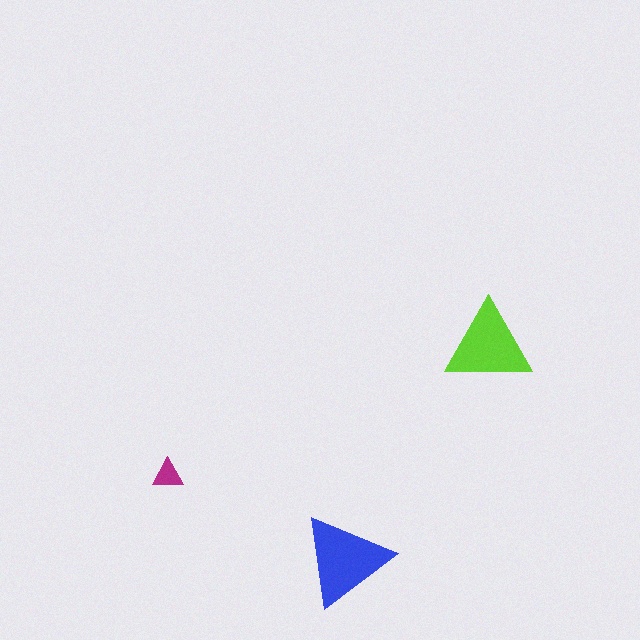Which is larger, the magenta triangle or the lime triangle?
The lime one.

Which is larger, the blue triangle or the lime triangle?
The blue one.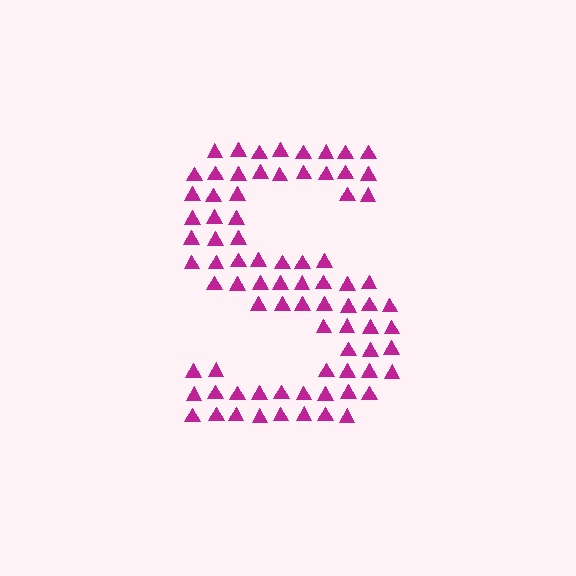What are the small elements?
The small elements are triangles.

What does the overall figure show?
The overall figure shows the letter S.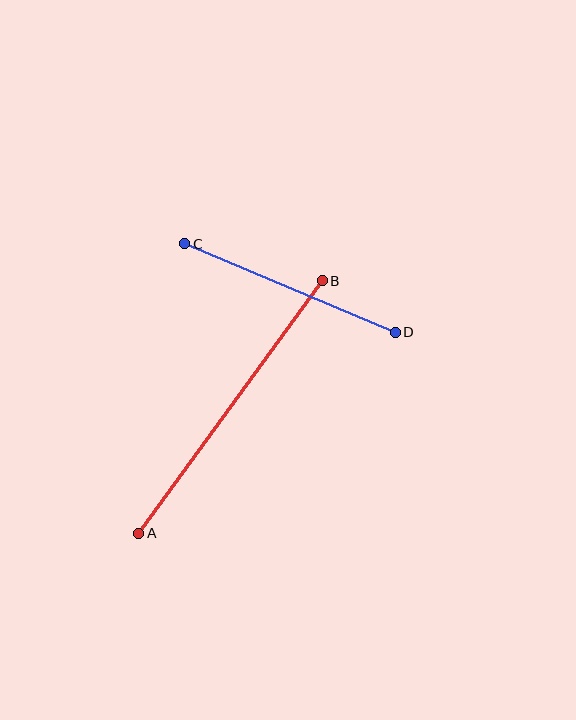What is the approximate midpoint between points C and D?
The midpoint is at approximately (290, 288) pixels.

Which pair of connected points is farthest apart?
Points A and B are farthest apart.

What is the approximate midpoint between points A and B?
The midpoint is at approximately (230, 407) pixels.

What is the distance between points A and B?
The distance is approximately 312 pixels.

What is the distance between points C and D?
The distance is approximately 228 pixels.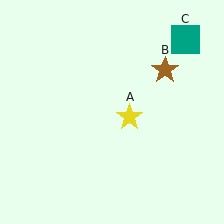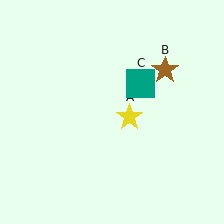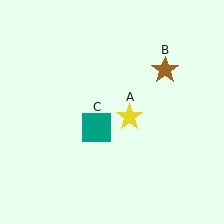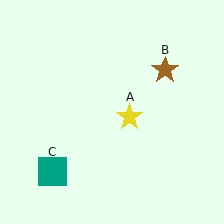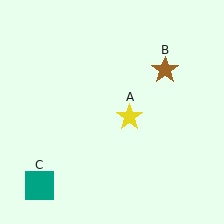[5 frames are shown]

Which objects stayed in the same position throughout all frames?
Yellow star (object A) and brown star (object B) remained stationary.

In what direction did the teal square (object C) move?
The teal square (object C) moved down and to the left.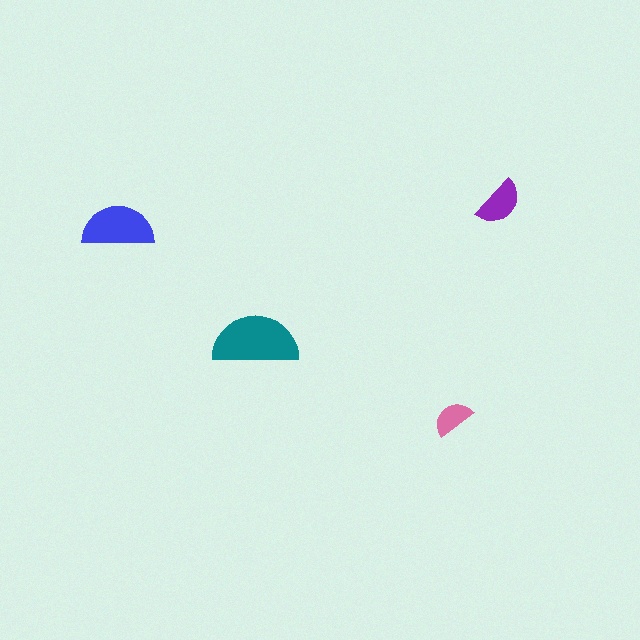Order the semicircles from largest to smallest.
the teal one, the blue one, the purple one, the pink one.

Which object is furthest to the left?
The blue semicircle is leftmost.